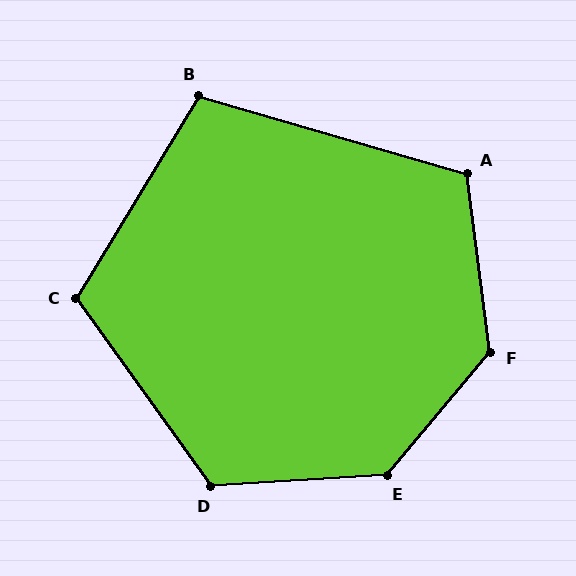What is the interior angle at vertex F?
Approximately 133 degrees (obtuse).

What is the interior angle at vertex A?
Approximately 114 degrees (obtuse).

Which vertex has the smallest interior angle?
B, at approximately 105 degrees.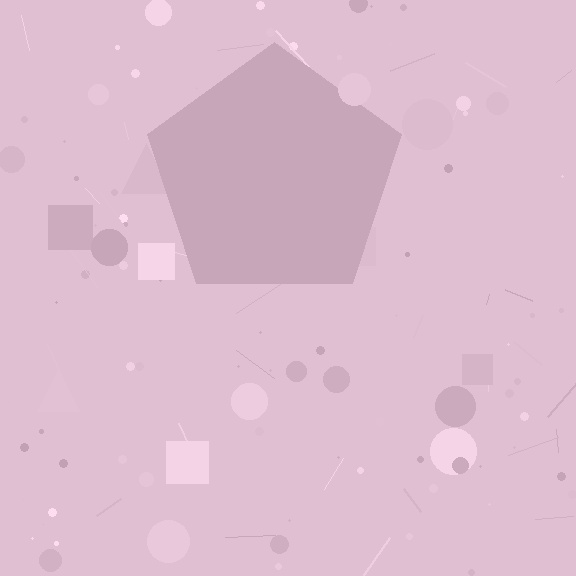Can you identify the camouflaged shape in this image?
The camouflaged shape is a pentagon.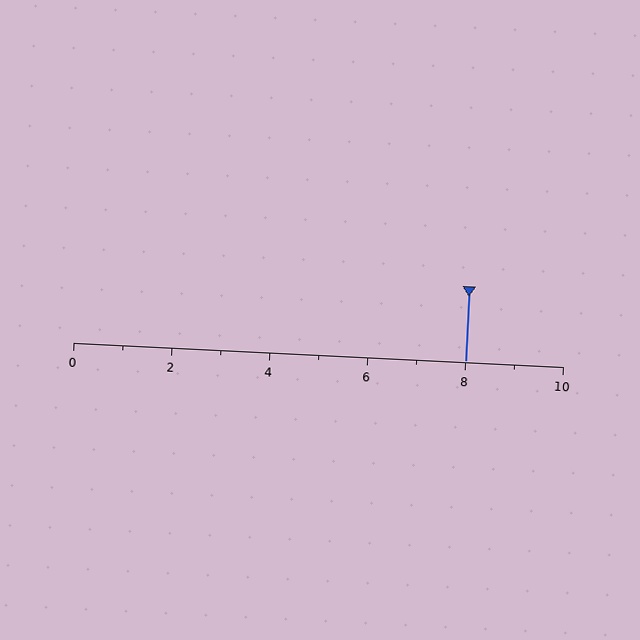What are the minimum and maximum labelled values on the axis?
The axis runs from 0 to 10.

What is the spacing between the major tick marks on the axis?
The major ticks are spaced 2 apart.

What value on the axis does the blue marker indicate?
The marker indicates approximately 8.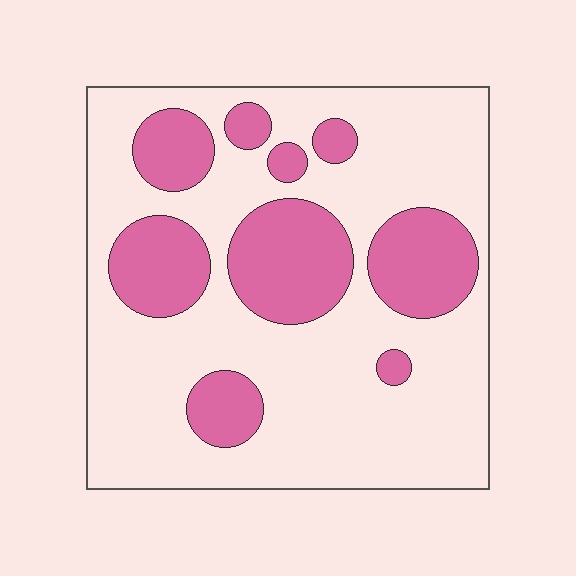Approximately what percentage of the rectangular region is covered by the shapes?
Approximately 30%.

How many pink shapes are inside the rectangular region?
9.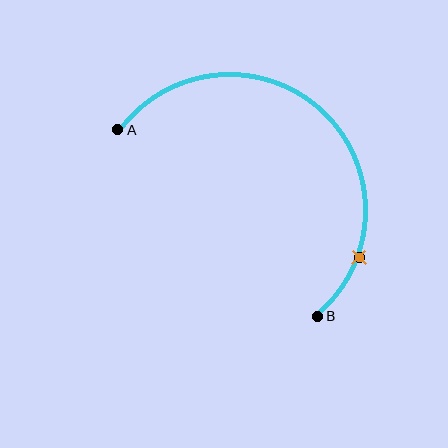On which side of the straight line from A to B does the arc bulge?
The arc bulges above and to the right of the straight line connecting A and B.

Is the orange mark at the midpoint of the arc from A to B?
No. The orange mark lies on the arc but is closer to endpoint B. The arc midpoint would be at the point on the curve equidistant along the arc from both A and B.